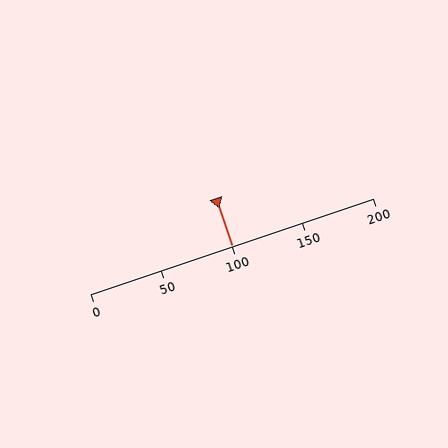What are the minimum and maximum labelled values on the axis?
The axis runs from 0 to 200.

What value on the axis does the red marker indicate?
The marker indicates approximately 100.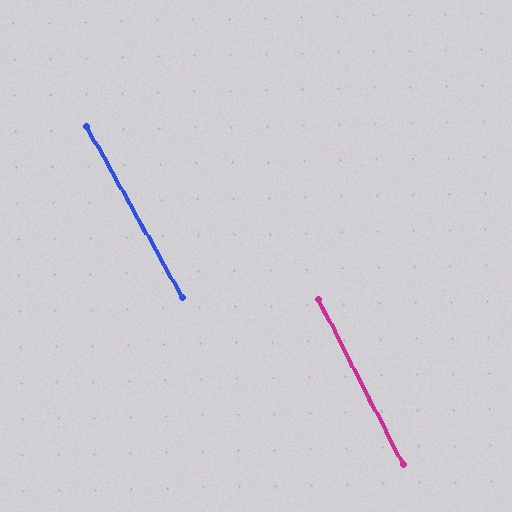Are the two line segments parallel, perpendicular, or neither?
Parallel — their directions differ by only 1.9°.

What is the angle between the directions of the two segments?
Approximately 2 degrees.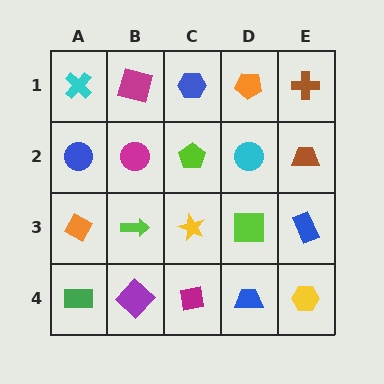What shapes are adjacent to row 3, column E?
A brown trapezoid (row 2, column E), a yellow hexagon (row 4, column E), a lime square (row 3, column D).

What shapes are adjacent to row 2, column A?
A cyan cross (row 1, column A), an orange diamond (row 3, column A), a magenta circle (row 2, column B).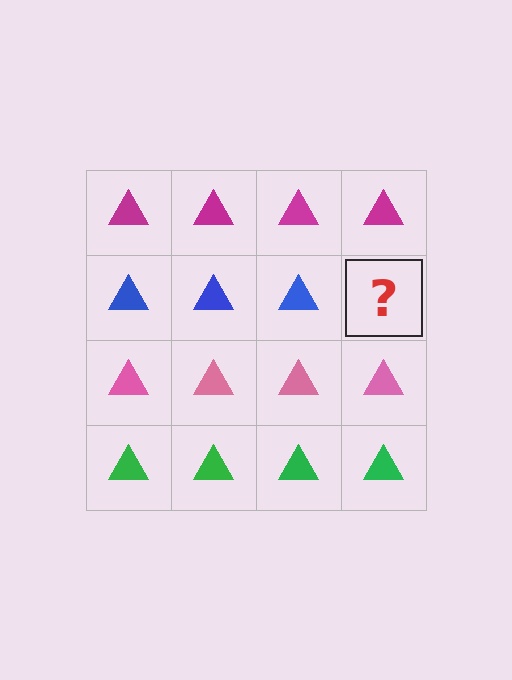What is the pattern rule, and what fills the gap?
The rule is that each row has a consistent color. The gap should be filled with a blue triangle.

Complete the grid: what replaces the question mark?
The question mark should be replaced with a blue triangle.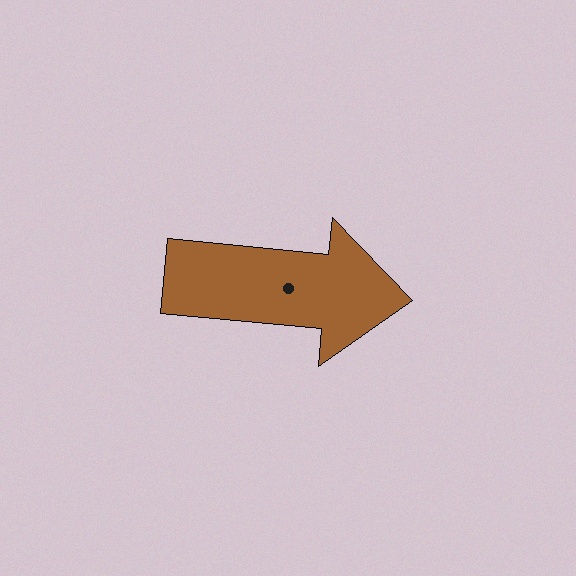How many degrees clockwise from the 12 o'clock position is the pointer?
Approximately 96 degrees.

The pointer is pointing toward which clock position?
Roughly 3 o'clock.